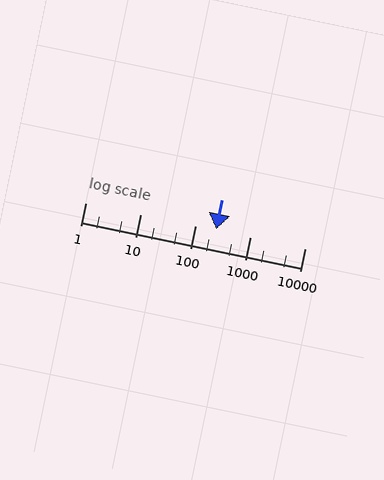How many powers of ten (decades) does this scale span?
The scale spans 4 decades, from 1 to 10000.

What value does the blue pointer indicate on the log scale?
The pointer indicates approximately 240.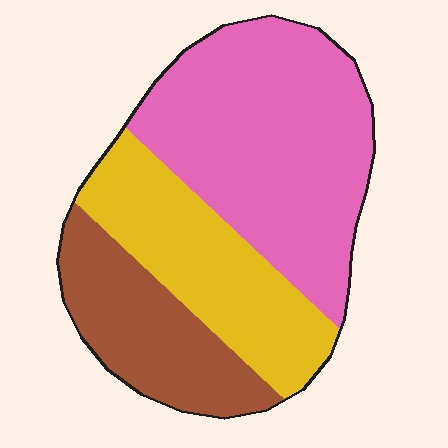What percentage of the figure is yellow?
Yellow covers about 30% of the figure.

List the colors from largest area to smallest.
From largest to smallest: pink, yellow, brown.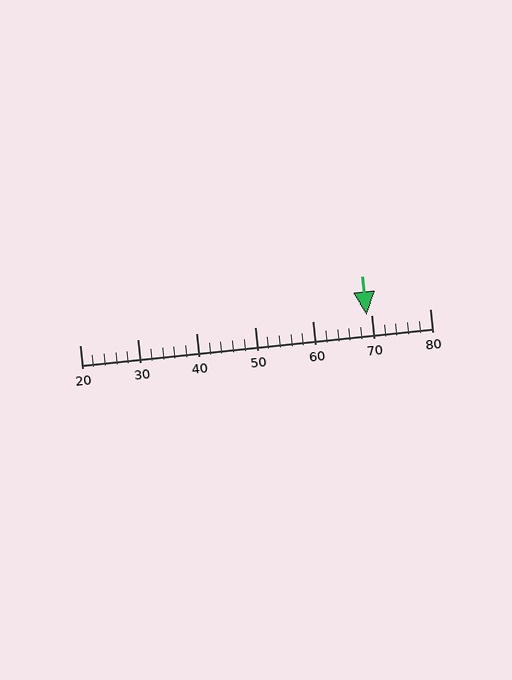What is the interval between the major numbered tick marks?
The major tick marks are spaced 10 units apart.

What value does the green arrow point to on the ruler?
The green arrow points to approximately 69.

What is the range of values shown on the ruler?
The ruler shows values from 20 to 80.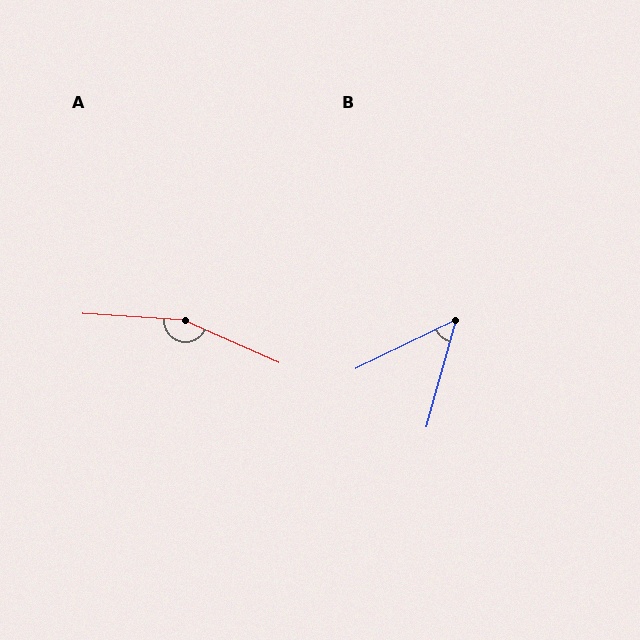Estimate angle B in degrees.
Approximately 49 degrees.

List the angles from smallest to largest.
B (49°), A (160°).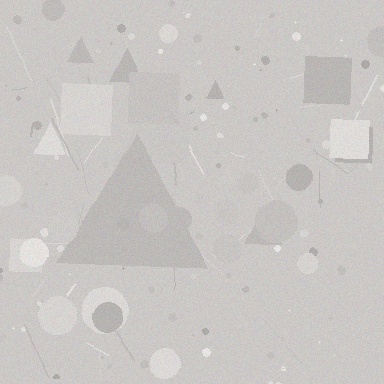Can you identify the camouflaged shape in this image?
The camouflaged shape is a triangle.